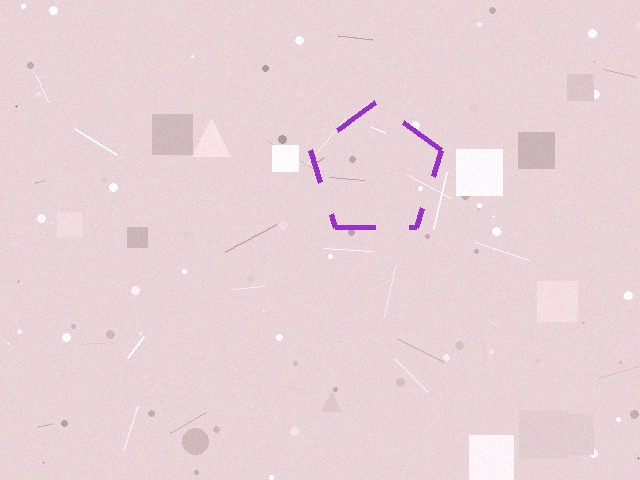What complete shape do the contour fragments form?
The contour fragments form a pentagon.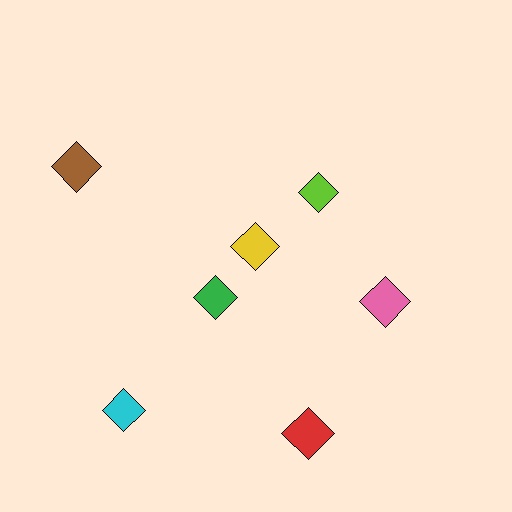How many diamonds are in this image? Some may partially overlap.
There are 7 diamonds.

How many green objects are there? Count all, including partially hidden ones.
There is 1 green object.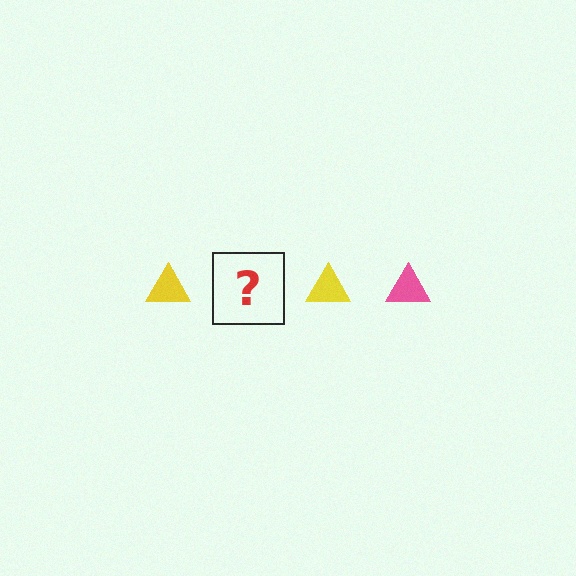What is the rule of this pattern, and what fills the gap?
The rule is that the pattern cycles through yellow, pink triangles. The gap should be filled with a pink triangle.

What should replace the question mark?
The question mark should be replaced with a pink triangle.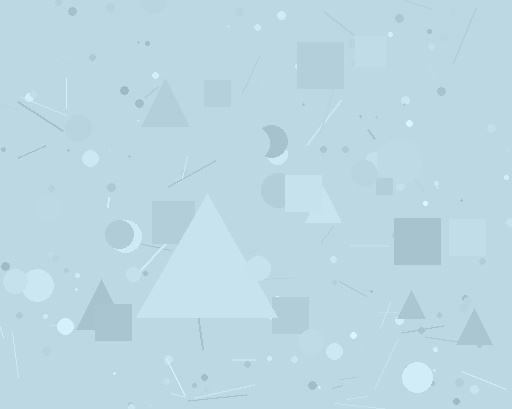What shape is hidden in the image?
A triangle is hidden in the image.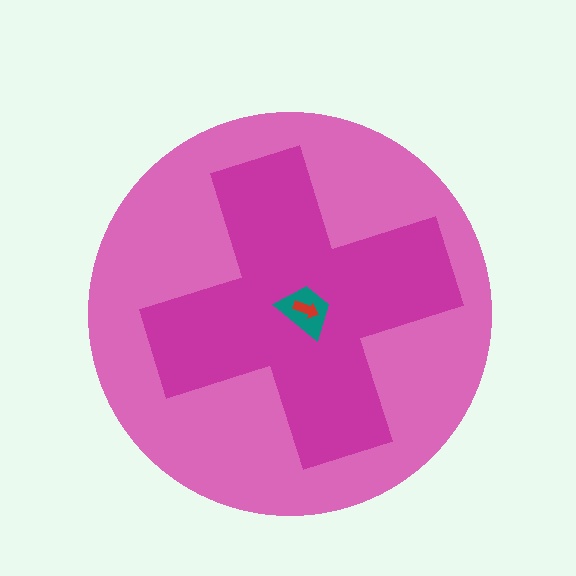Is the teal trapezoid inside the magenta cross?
Yes.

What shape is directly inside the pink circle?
The magenta cross.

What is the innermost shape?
The red arrow.